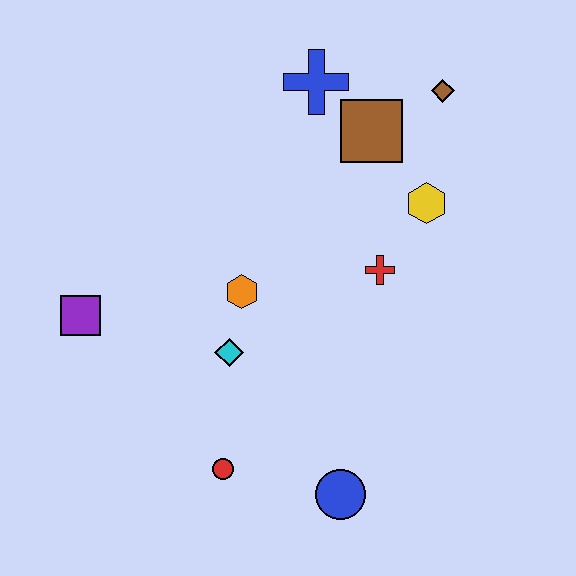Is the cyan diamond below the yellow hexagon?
Yes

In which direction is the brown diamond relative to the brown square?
The brown diamond is to the right of the brown square.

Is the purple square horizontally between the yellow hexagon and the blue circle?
No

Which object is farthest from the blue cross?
The blue circle is farthest from the blue cross.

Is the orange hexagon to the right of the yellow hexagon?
No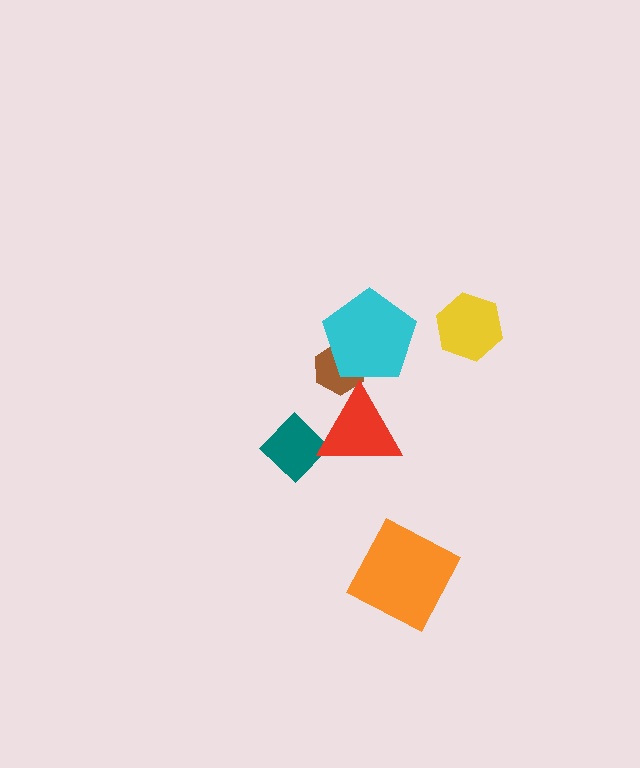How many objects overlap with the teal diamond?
1 object overlaps with the teal diamond.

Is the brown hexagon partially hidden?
Yes, it is partially covered by another shape.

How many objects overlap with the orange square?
0 objects overlap with the orange square.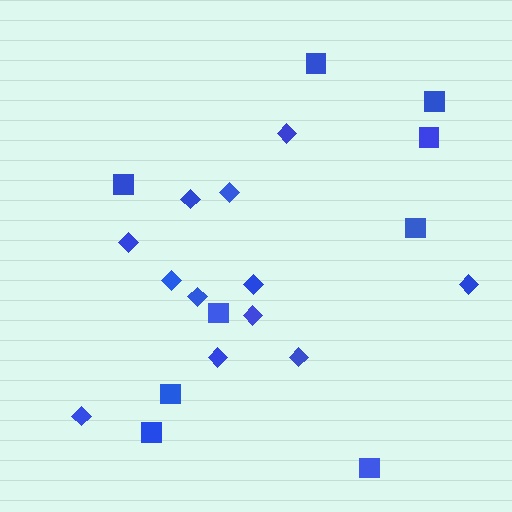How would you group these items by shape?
There are 2 groups: one group of diamonds (12) and one group of squares (9).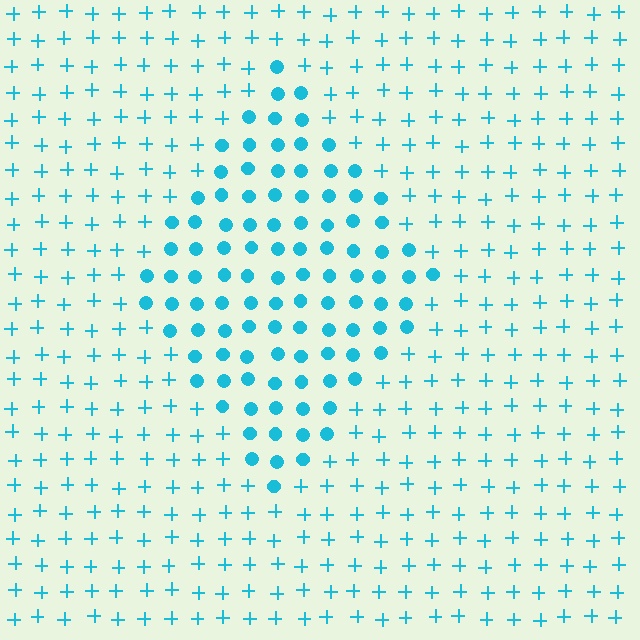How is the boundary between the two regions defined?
The boundary is defined by a change in element shape: circles inside vs. plus signs outside. All elements share the same color and spacing.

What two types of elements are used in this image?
The image uses circles inside the diamond region and plus signs outside it.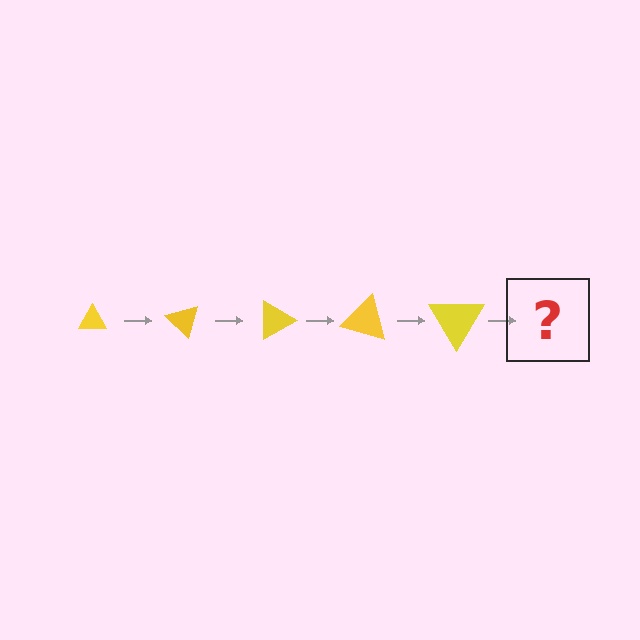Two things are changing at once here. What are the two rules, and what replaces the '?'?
The two rules are that the triangle grows larger each step and it rotates 45 degrees each step. The '?' should be a triangle, larger than the previous one and rotated 225 degrees from the start.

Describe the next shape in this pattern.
It should be a triangle, larger than the previous one and rotated 225 degrees from the start.